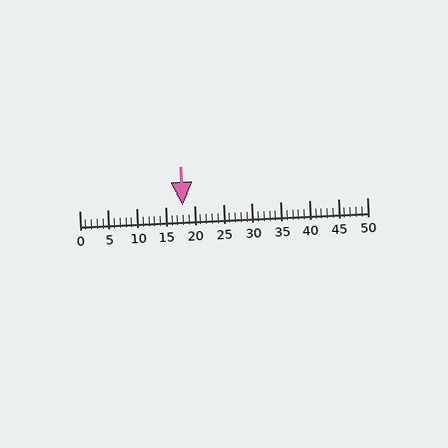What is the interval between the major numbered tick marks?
The major tick marks are spaced 5 units apart.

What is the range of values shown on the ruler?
The ruler shows values from 0 to 50.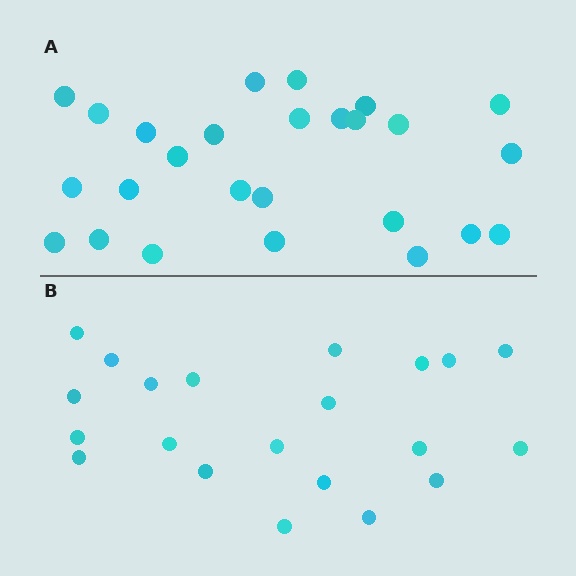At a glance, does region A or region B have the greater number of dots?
Region A (the top region) has more dots.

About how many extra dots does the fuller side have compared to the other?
Region A has about 5 more dots than region B.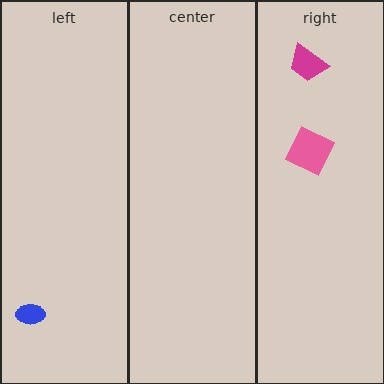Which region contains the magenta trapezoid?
The right region.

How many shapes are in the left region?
1.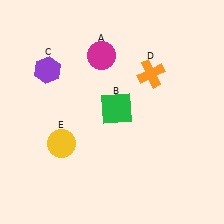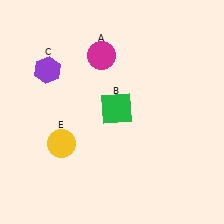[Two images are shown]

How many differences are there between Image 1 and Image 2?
There is 1 difference between the two images.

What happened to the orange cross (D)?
The orange cross (D) was removed in Image 2. It was in the top-right area of Image 1.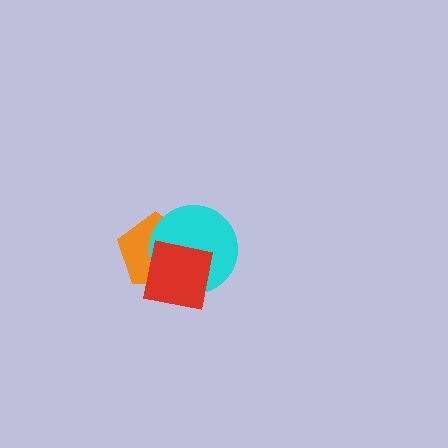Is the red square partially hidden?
No, no other shape covers it.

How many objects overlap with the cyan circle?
2 objects overlap with the cyan circle.